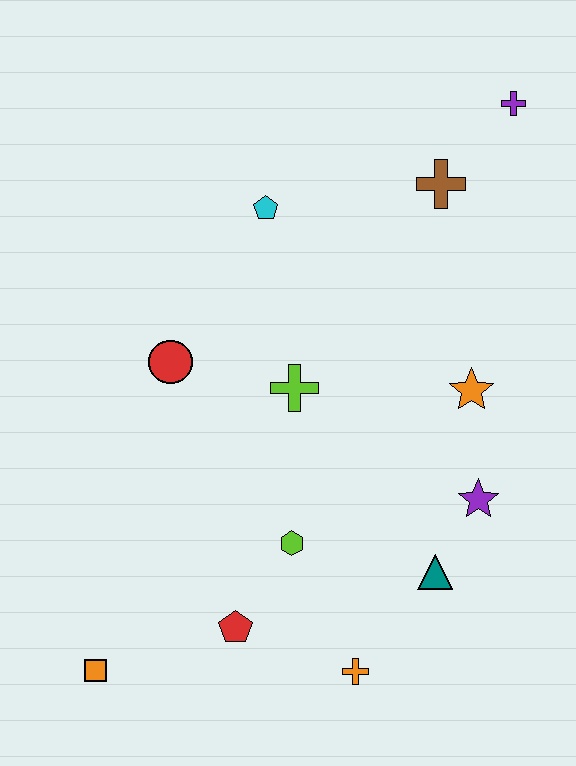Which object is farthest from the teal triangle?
The purple cross is farthest from the teal triangle.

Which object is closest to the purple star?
The teal triangle is closest to the purple star.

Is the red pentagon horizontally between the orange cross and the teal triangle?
No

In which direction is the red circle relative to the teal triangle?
The red circle is to the left of the teal triangle.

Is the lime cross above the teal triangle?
Yes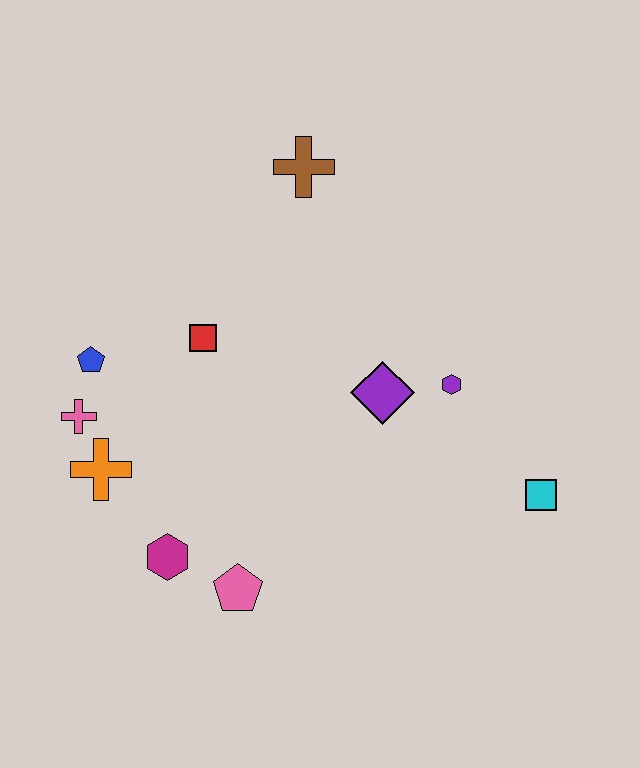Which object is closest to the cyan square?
The purple hexagon is closest to the cyan square.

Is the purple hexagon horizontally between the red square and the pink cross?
No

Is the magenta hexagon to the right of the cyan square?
No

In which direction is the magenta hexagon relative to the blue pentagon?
The magenta hexagon is below the blue pentagon.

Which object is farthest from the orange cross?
The cyan square is farthest from the orange cross.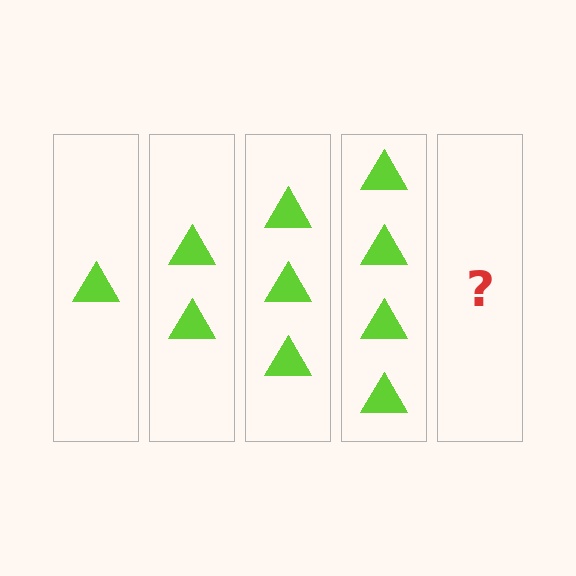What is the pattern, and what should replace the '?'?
The pattern is that each step adds one more triangle. The '?' should be 5 triangles.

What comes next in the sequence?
The next element should be 5 triangles.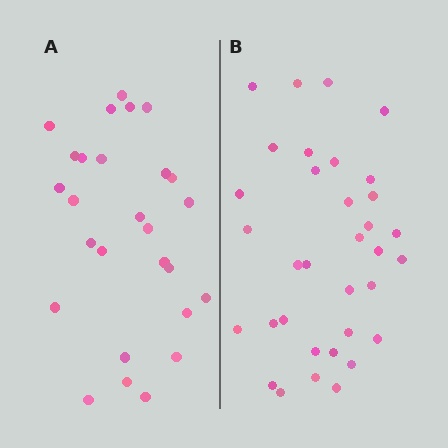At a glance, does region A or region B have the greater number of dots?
Region B (the right region) has more dots.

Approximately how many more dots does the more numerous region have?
Region B has roughly 8 or so more dots than region A.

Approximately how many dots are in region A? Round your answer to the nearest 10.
About 30 dots. (The exact count is 27, which rounds to 30.)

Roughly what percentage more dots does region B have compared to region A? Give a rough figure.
About 25% more.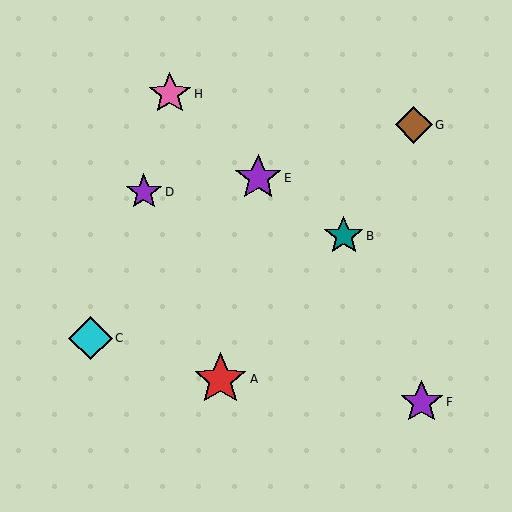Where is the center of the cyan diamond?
The center of the cyan diamond is at (91, 338).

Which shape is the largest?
The red star (labeled A) is the largest.